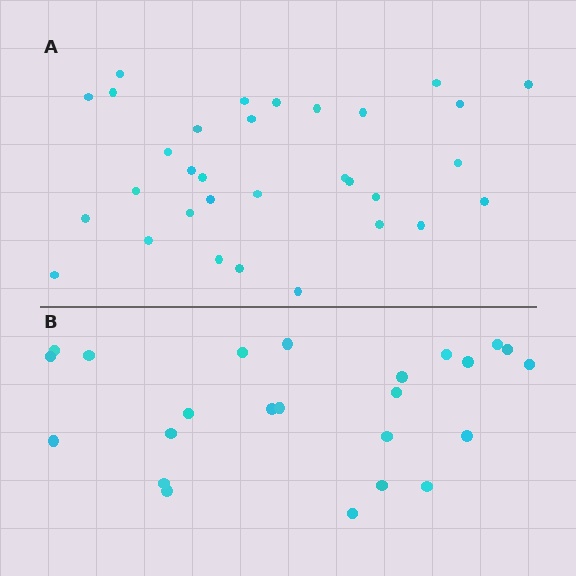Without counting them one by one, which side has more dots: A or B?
Region A (the top region) has more dots.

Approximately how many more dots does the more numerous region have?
Region A has roughly 8 or so more dots than region B.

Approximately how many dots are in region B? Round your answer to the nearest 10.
About 20 dots. (The exact count is 24, which rounds to 20.)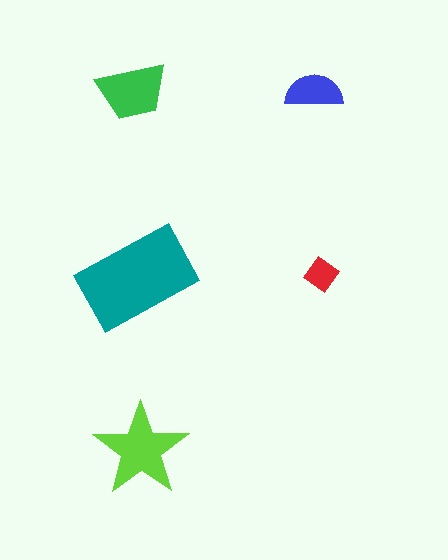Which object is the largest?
The teal rectangle.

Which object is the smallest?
The red diamond.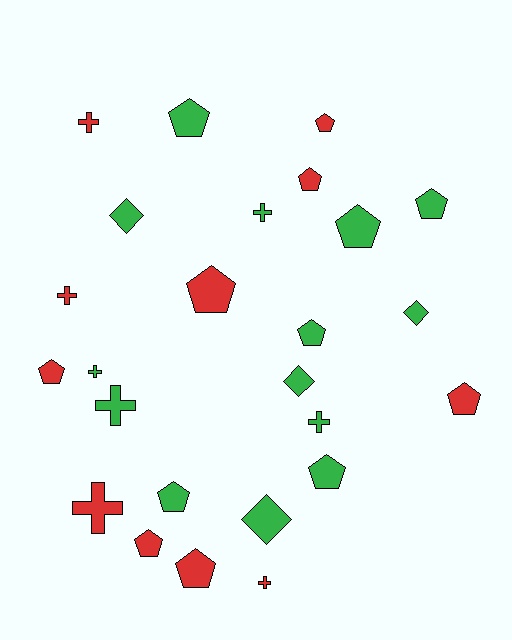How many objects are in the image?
There are 25 objects.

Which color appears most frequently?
Green, with 14 objects.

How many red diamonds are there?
There are no red diamonds.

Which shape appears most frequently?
Pentagon, with 13 objects.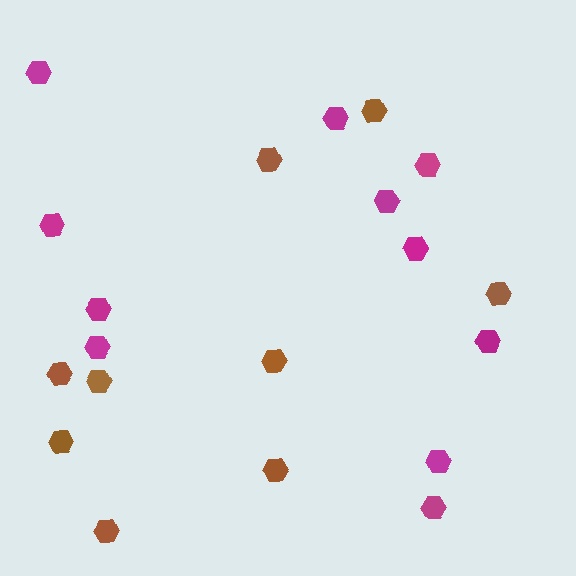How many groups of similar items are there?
There are 2 groups: one group of brown hexagons (9) and one group of magenta hexagons (11).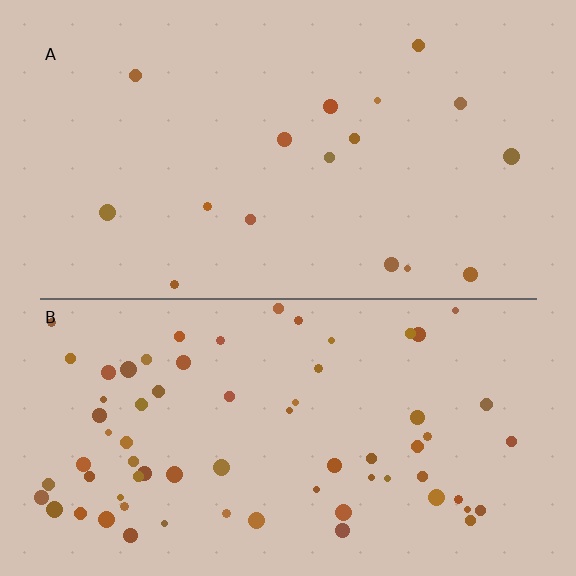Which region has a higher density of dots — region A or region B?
B (the bottom).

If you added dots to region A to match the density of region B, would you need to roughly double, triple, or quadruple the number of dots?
Approximately quadruple.